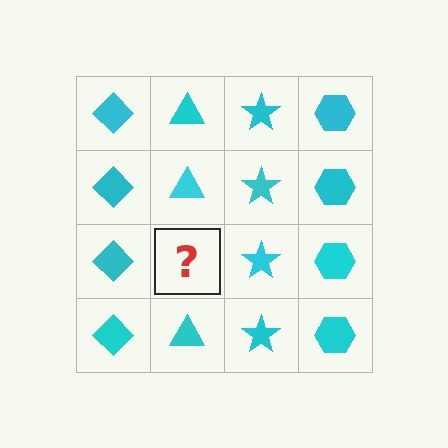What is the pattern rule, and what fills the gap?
The rule is that each column has a consistent shape. The gap should be filled with a cyan triangle.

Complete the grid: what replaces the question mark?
The question mark should be replaced with a cyan triangle.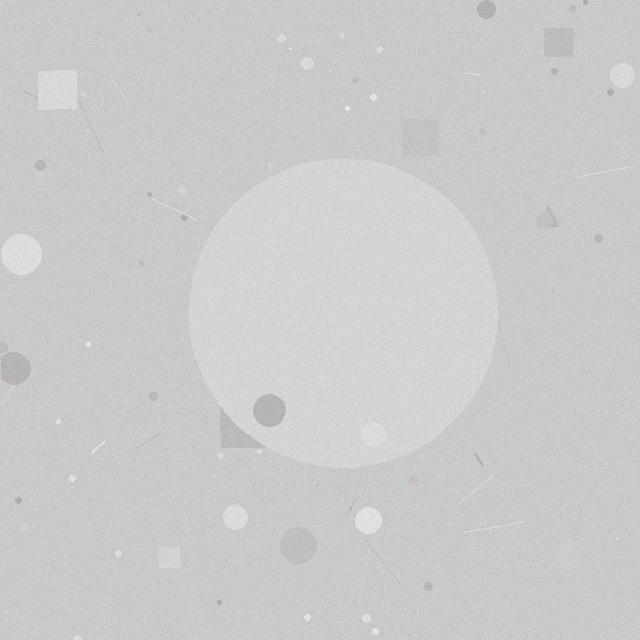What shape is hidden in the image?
A circle is hidden in the image.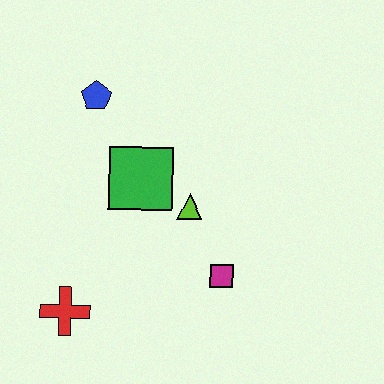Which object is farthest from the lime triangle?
The red cross is farthest from the lime triangle.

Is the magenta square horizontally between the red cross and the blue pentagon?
No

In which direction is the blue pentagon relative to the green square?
The blue pentagon is above the green square.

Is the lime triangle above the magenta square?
Yes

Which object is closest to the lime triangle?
The green square is closest to the lime triangle.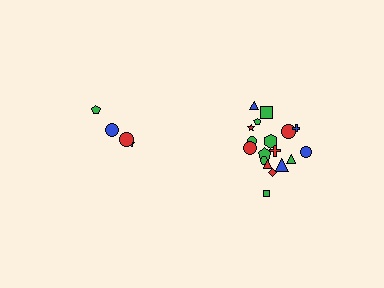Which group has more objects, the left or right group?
The right group.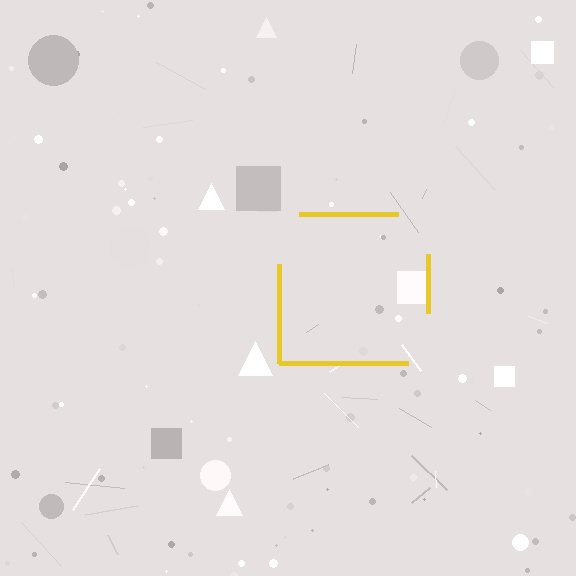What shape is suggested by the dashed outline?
The dashed outline suggests a square.